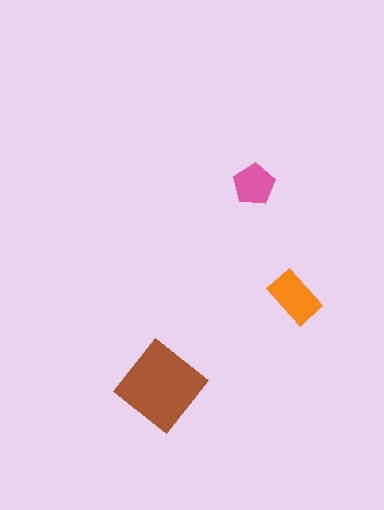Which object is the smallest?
The pink pentagon.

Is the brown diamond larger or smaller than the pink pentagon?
Larger.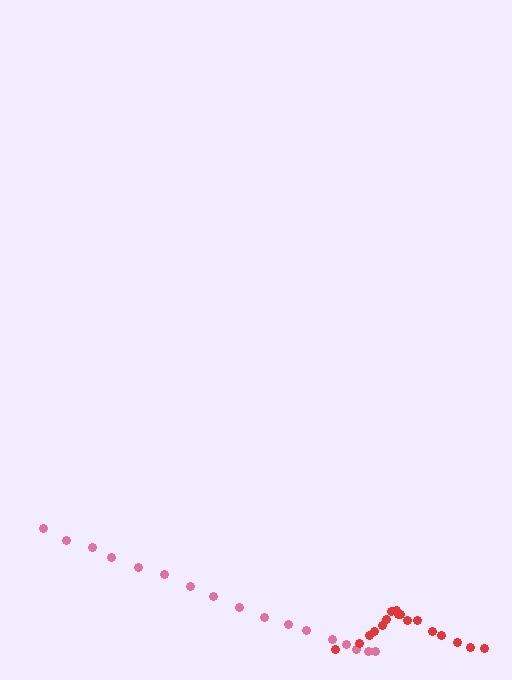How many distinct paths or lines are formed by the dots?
There are 2 distinct paths.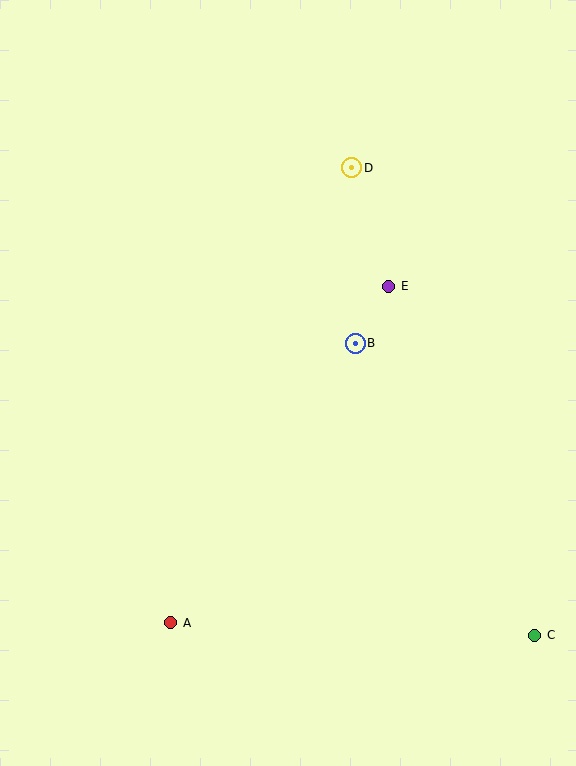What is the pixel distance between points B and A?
The distance between B and A is 335 pixels.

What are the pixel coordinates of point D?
Point D is at (352, 168).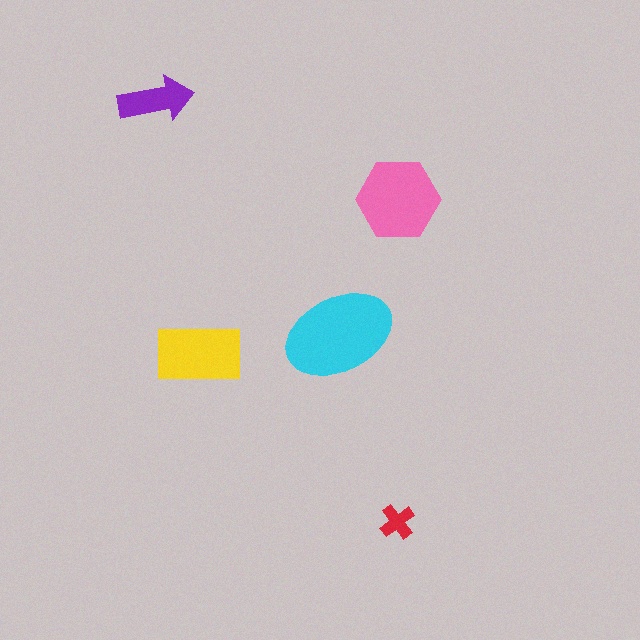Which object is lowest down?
The red cross is bottommost.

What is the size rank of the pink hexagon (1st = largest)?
2nd.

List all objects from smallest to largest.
The red cross, the purple arrow, the yellow rectangle, the pink hexagon, the cyan ellipse.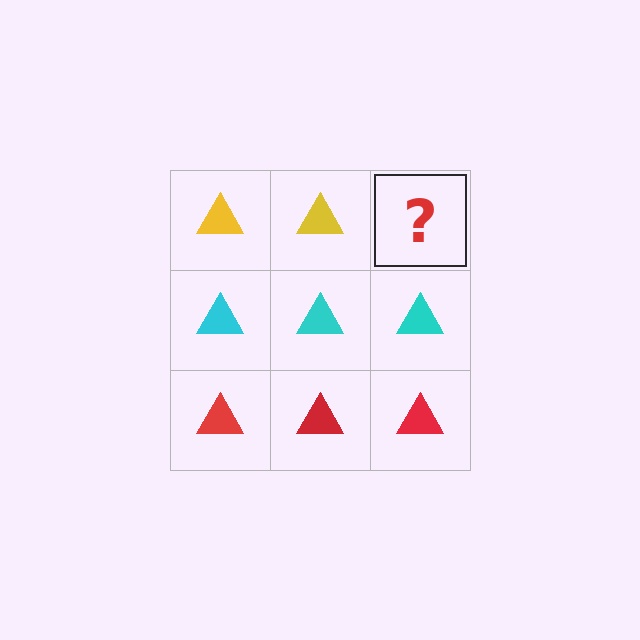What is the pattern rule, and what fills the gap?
The rule is that each row has a consistent color. The gap should be filled with a yellow triangle.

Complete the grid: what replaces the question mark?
The question mark should be replaced with a yellow triangle.